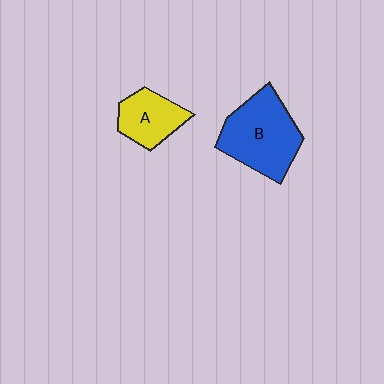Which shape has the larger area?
Shape B (blue).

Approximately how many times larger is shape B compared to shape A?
Approximately 1.7 times.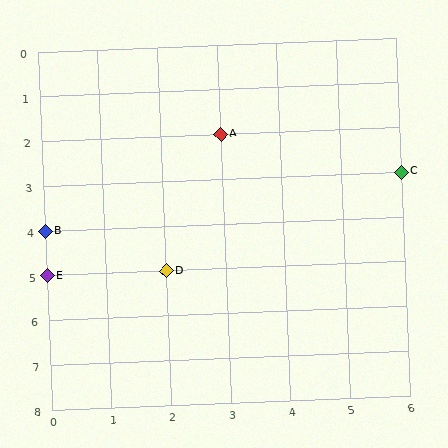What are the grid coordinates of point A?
Point A is at grid coordinates (3, 2).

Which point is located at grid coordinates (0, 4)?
Point B is at (0, 4).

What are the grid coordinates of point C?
Point C is at grid coordinates (6, 3).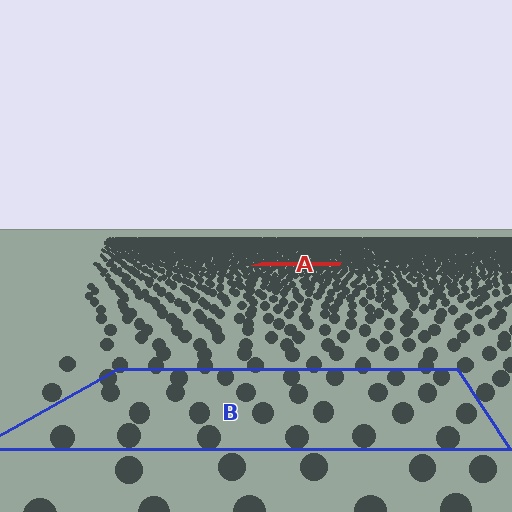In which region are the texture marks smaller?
The texture marks are smaller in region A, because it is farther away.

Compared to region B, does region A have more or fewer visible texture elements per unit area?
Region A has more texture elements per unit area — they are packed more densely because it is farther away.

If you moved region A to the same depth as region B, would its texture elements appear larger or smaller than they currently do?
They would appear larger. At a closer depth, the same texture elements are projected at a bigger on-screen size.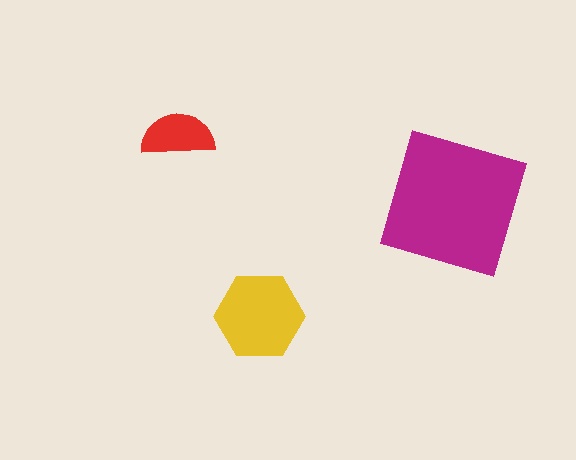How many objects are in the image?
There are 3 objects in the image.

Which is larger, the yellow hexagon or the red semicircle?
The yellow hexagon.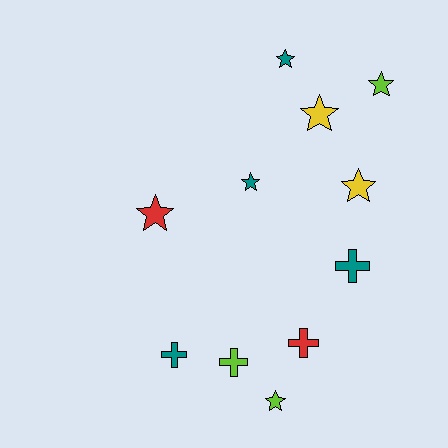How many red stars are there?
There is 1 red star.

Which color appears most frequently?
Teal, with 4 objects.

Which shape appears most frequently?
Star, with 7 objects.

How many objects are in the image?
There are 11 objects.